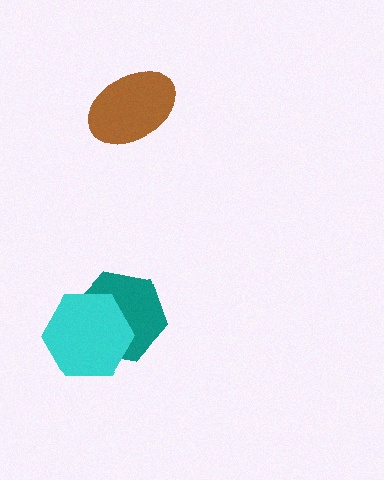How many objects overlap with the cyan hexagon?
1 object overlaps with the cyan hexagon.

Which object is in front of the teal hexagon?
The cyan hexagon is in front of the teal hexagon.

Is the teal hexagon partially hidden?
Yes, it is partially covered by another shape.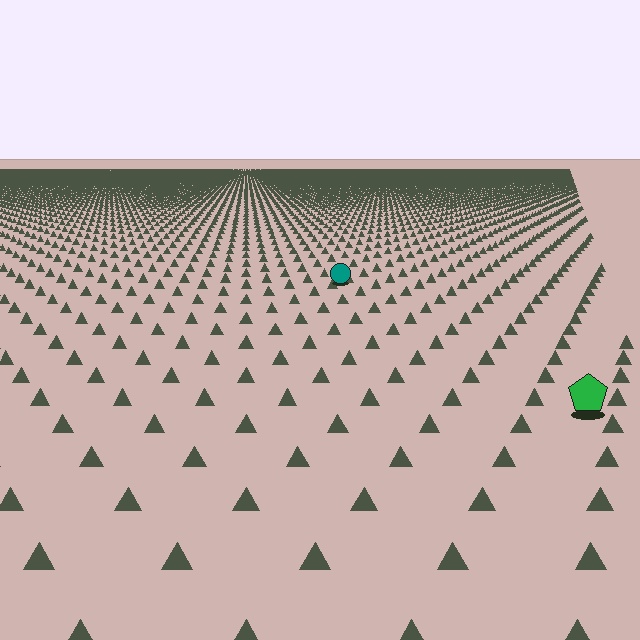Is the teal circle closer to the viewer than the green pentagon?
No. The green pentagon is closer — you can tell from the texture gradient: the ground texture is coarser near it.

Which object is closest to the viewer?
The green pentagon is closest. The texture marks near it are larger and more spread out.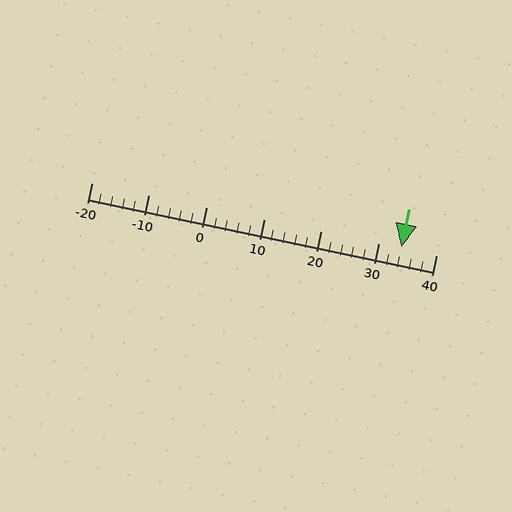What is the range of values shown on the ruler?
The ruler shows values from -20 to 40.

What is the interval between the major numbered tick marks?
The major tick marks are spaced 10 units apart.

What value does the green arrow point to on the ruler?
The green arrow points to approximately 34.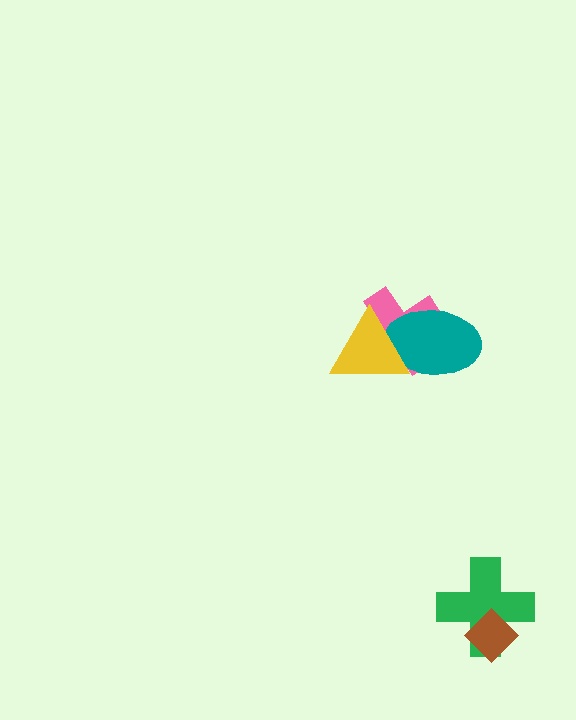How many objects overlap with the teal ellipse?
2 objects overlap with the teal ellipse.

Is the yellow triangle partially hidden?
No, no other shape covers it.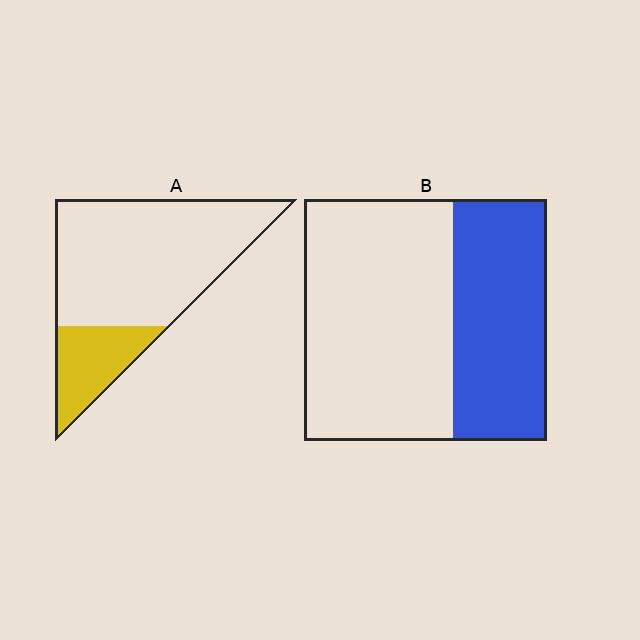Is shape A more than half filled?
No.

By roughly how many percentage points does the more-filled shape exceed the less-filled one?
By roughly 15 percentage points (B over A).